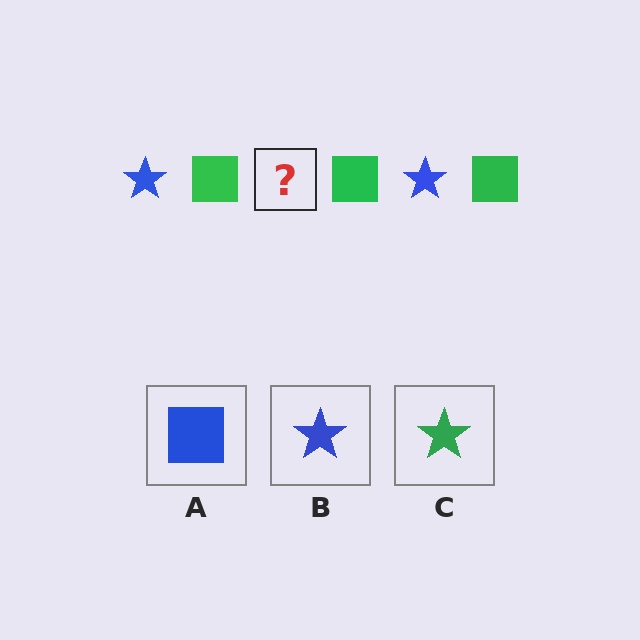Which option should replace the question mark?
Option B.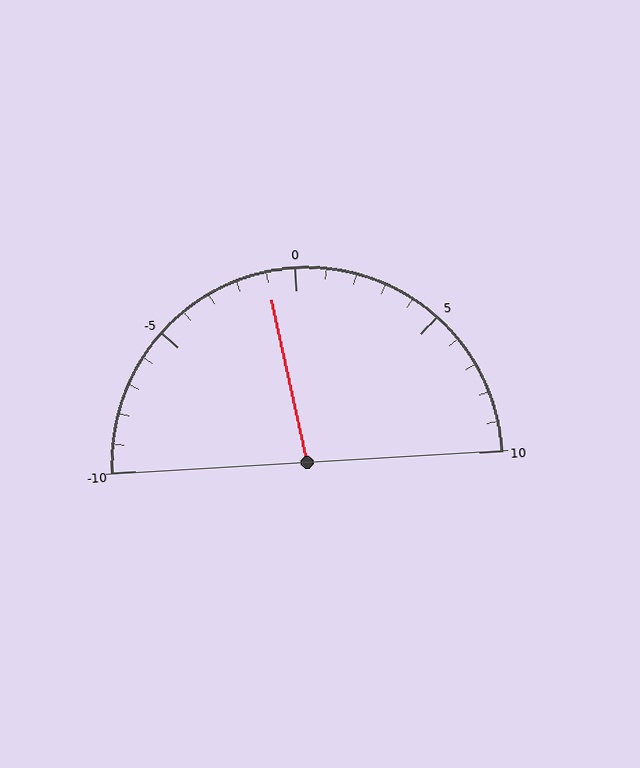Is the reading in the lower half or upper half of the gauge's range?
The reading is in the lower half of the range (-10 to 10).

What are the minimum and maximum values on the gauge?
The gauge ranges from -10 to 10.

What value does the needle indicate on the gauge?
The needle indicates approximately -1.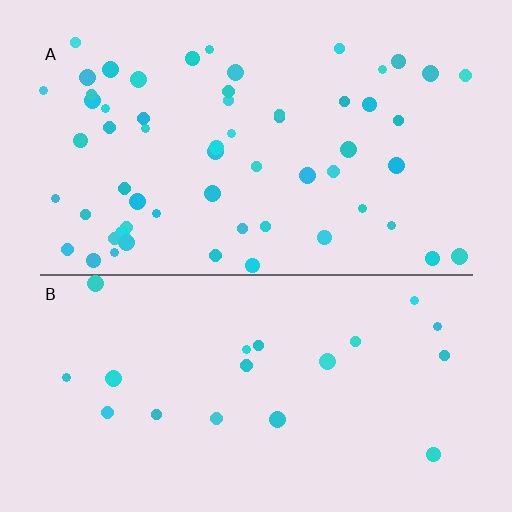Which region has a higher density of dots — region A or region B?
A (the top).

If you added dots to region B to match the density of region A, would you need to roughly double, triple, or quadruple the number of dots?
Approximately triple.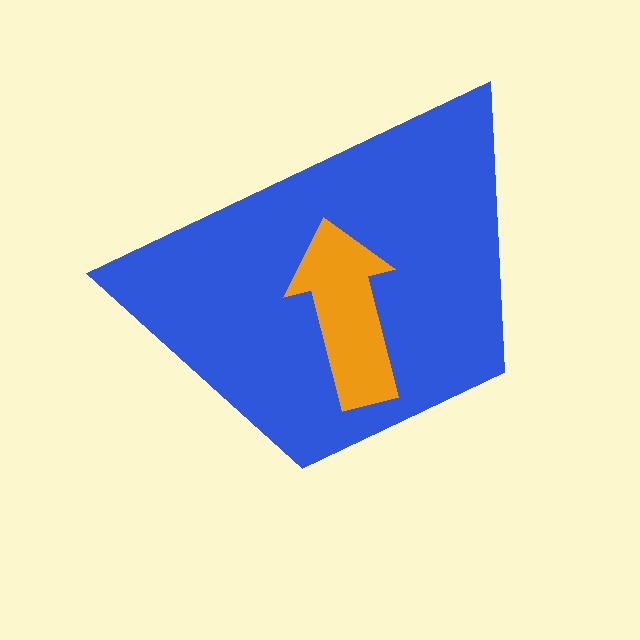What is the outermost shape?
The blue trapezoid.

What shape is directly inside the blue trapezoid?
The orange arrow.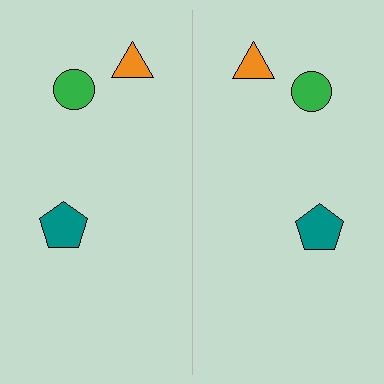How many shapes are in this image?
There are 6 shapes in this image.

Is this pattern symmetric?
Yes, this pattern has bilateral (reflection) symmetry.